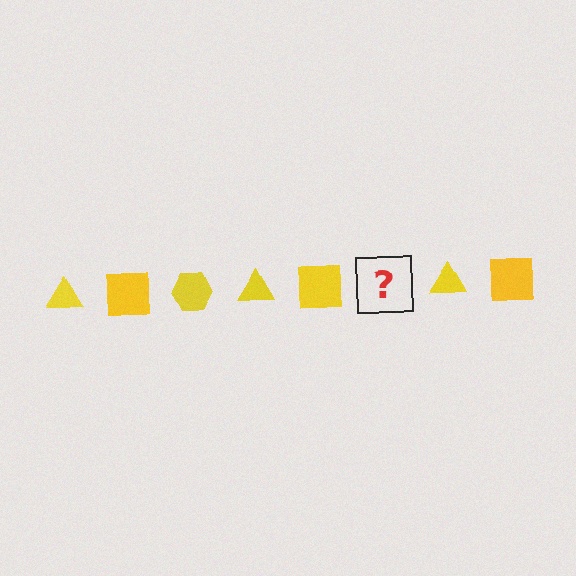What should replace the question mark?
The question mark should be replaced with a yellow hexagon.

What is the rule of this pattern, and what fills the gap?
The rule is that the pattern cycles through triangle, square, hexagon shapes in yellow. The gap should be filled with a yellow hexagon.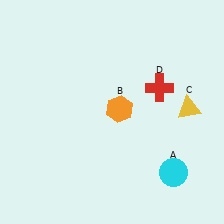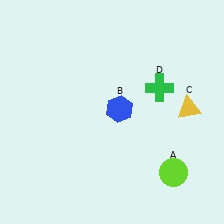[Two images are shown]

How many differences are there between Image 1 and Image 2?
There are 3 differences between the two images.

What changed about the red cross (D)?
In Image 1, D is red. In Image 2, it changed to green.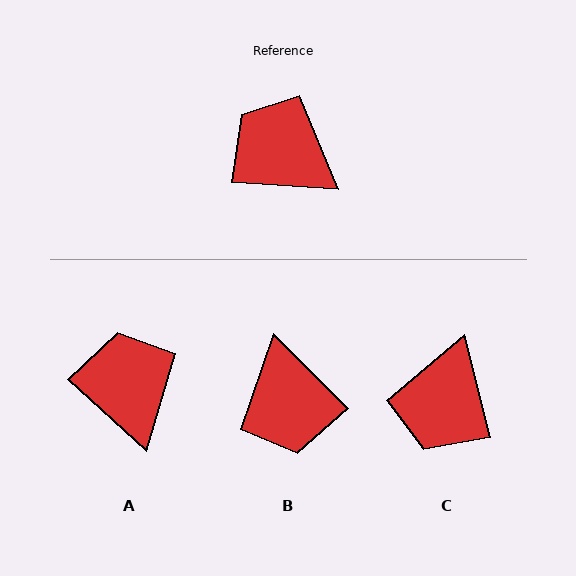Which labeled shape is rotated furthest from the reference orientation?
B, about 139 degrees away.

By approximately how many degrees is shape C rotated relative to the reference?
Approximately 108 degrees counter-clockwise.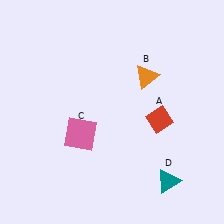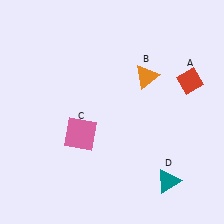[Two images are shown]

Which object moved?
The red diamond (A) moved up.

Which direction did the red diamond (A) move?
The red diamond (A) moved up.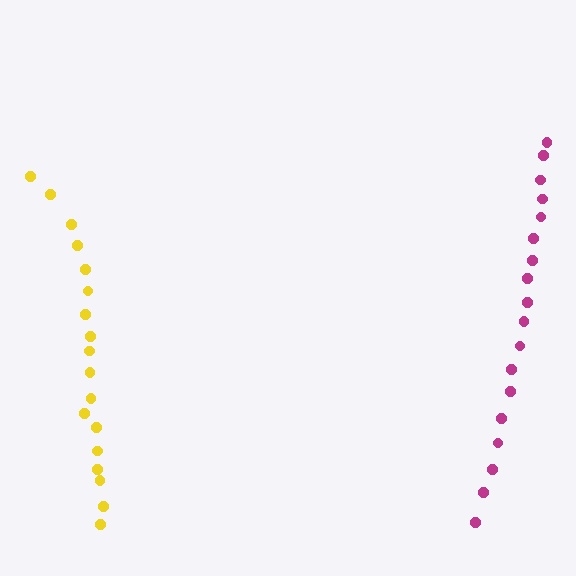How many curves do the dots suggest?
There are 2 distinct paths.